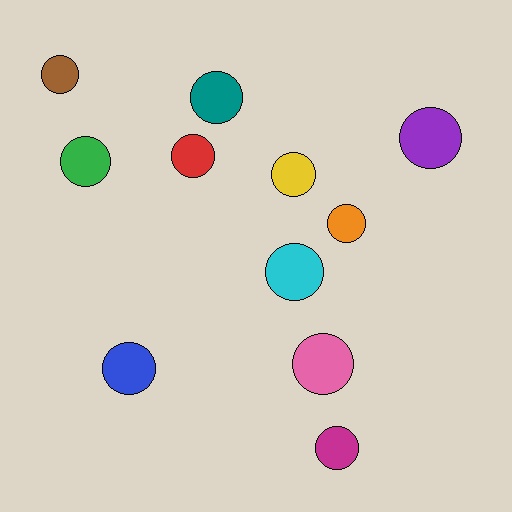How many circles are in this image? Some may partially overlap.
There are 11 circles.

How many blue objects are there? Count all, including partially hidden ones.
There is 1 blue object.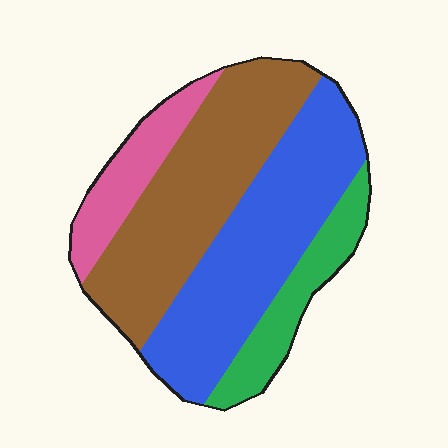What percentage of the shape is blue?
Blue covers 38% of the shape.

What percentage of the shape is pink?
Pink takes up less than a quarter of the shape.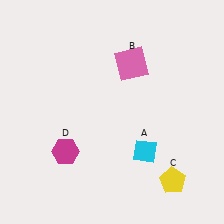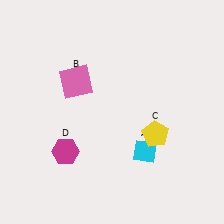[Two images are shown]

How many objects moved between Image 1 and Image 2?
2 objects moved between the two images.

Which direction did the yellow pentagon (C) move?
The yellow pentagon (C) moved up.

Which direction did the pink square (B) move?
The pink square (B) moved left.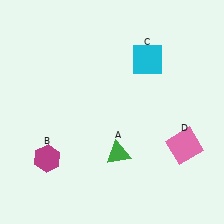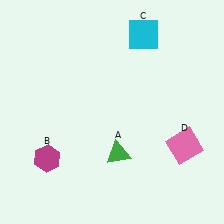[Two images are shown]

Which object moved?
The cyan square (C) moved up.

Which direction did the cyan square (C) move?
The cyan square (C) moved up.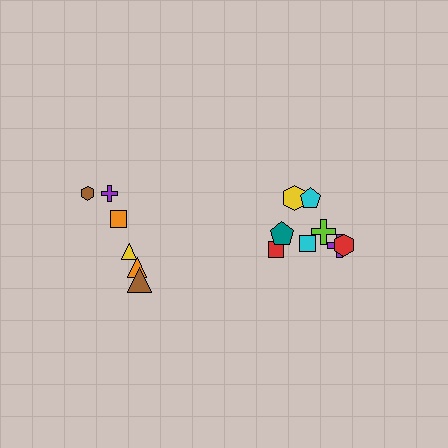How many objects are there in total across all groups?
There are 14 objects.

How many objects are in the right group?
There are 8 objects.